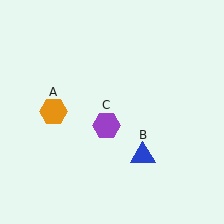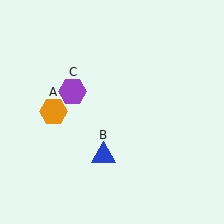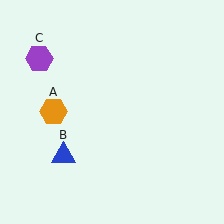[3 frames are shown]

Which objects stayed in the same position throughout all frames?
Orange hexagon (object A) remained stationary.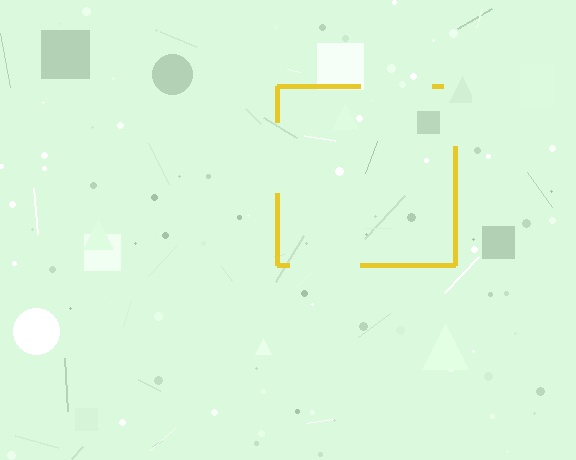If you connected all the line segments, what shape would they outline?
They would outline a square.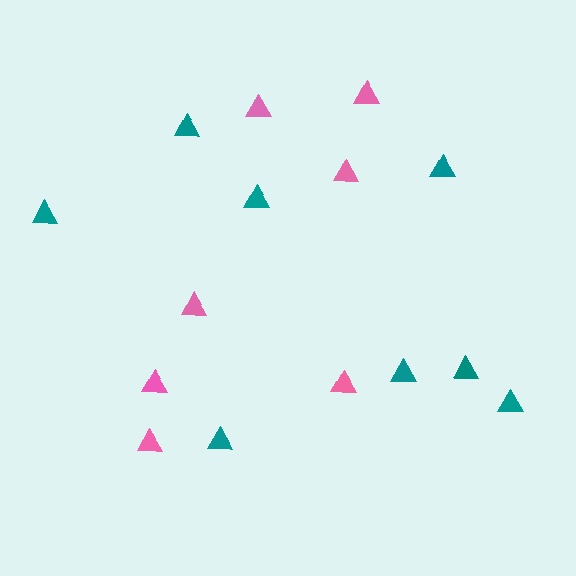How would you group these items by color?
There are 2 groups: one group of pink triangles (7) and one group of teal triangles (8).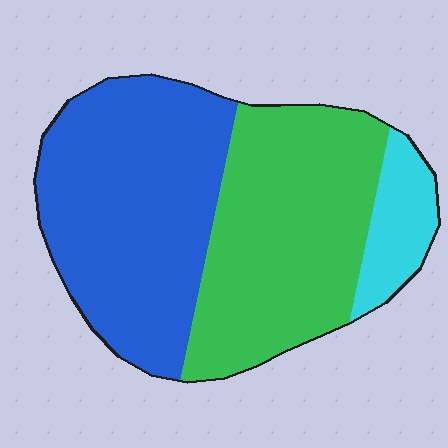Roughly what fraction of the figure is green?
Green takes up between a third and a half of the figure.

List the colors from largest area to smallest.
From largest to smallest: blue, green, cyan.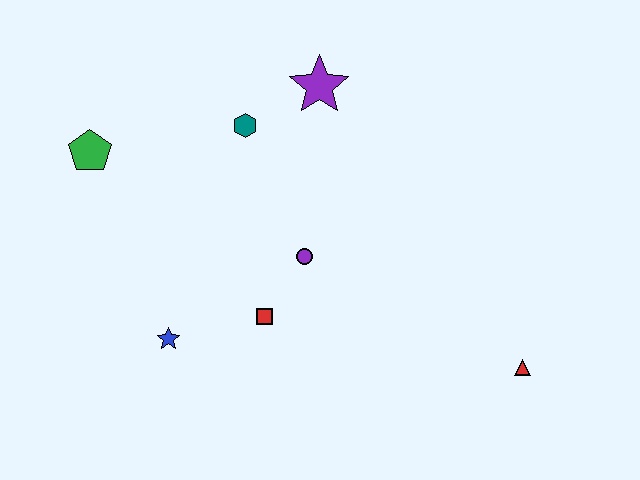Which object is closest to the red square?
The purple circle is closest to the red square.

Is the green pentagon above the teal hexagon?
No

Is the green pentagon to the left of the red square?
Yes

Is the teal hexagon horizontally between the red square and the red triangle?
No